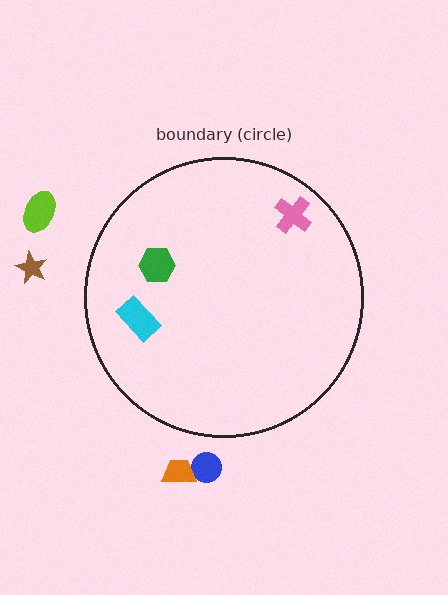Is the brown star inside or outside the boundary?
Outside.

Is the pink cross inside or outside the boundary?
Inside.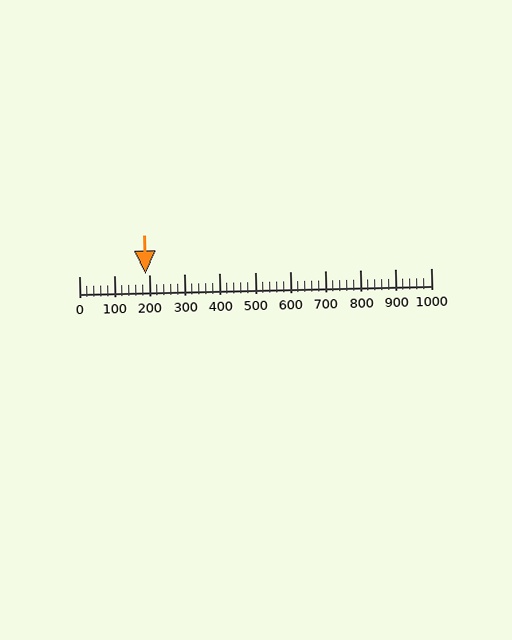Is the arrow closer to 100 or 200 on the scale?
The arrow is closer to 200.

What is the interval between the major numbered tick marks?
The major tick marks are spaced 100 units apart.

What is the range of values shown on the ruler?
The ruler shows values from 0 to 1000.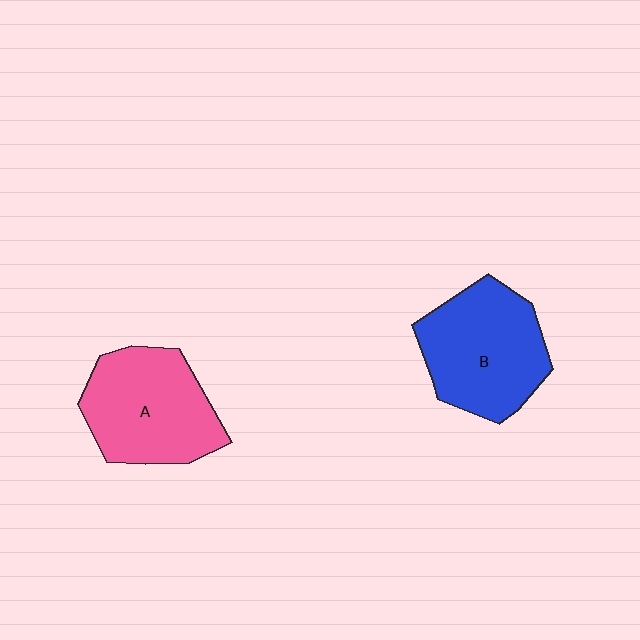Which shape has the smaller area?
Shape A (pink).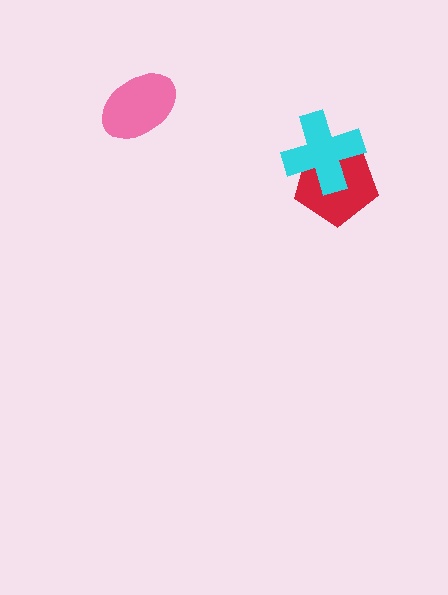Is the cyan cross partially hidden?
No, no other shape covers it.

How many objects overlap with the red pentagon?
1 object overlaps with the red pentagon.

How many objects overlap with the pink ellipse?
0 objects overlap with the pink ellipse.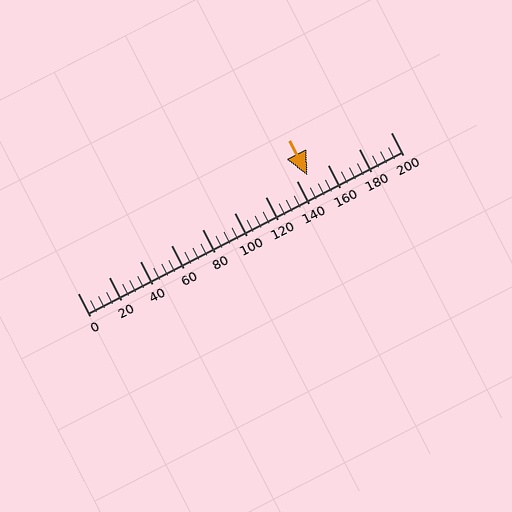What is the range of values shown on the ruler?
The ruler shows values from 0 to 200.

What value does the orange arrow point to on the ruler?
The orange arrow points to approximately 147.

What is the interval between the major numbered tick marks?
The major tick marks are spaced 20 units apart.